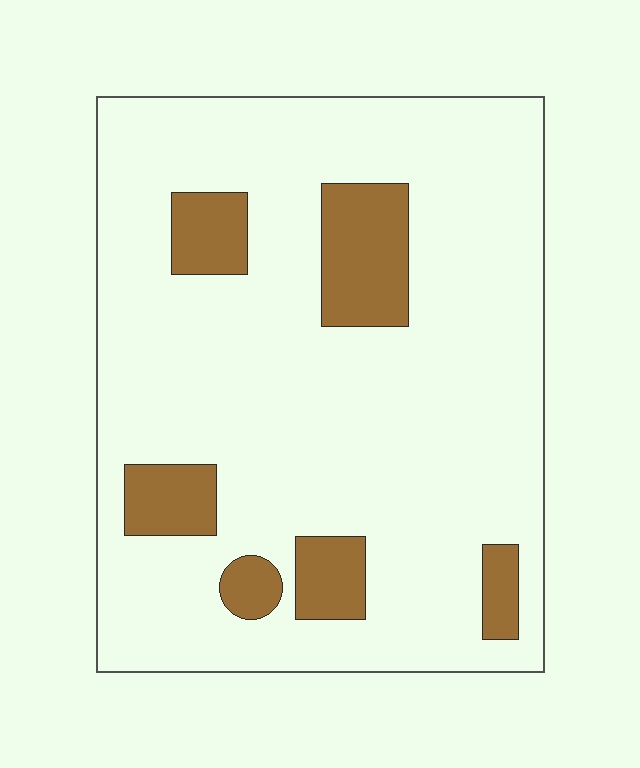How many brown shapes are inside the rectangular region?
6.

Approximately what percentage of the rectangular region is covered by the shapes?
Approximately 15%.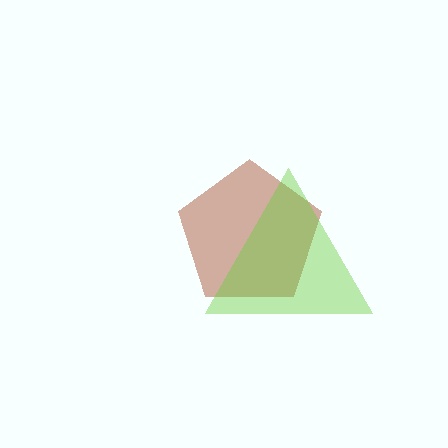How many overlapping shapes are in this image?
There are 2 overlapping shapes in the image.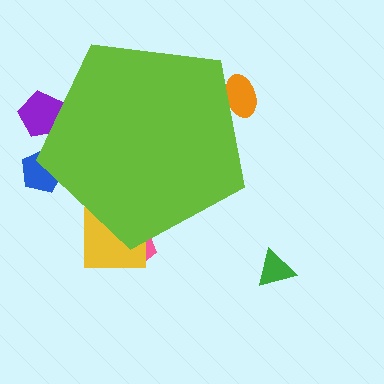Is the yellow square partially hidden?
Yes, the yellow square is partially hidden behind the lime pentagon.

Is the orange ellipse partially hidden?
Yes, the orange ellipse is partially hidden behind the lime pentagon.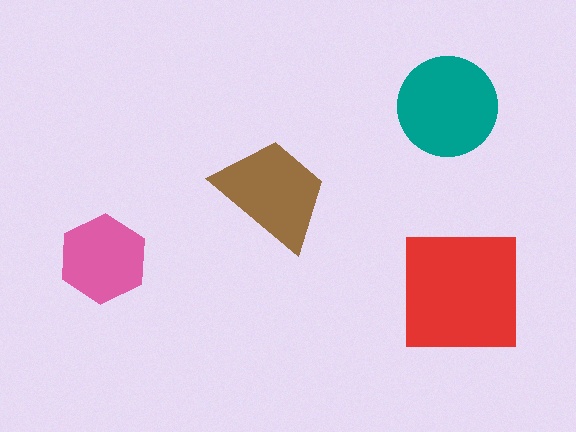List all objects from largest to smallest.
The red square, the teal circle, the brown trapezoid, the pink hexagon.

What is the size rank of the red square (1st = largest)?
1st.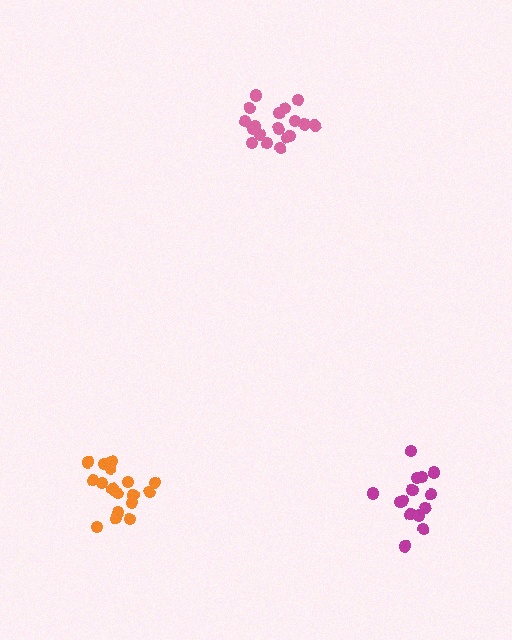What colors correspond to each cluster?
The clusters are colored: pink, magenta, orange.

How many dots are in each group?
Group 1: 18 dots, Group 2: 14 dots, Group 3: 17 dots (49 total).